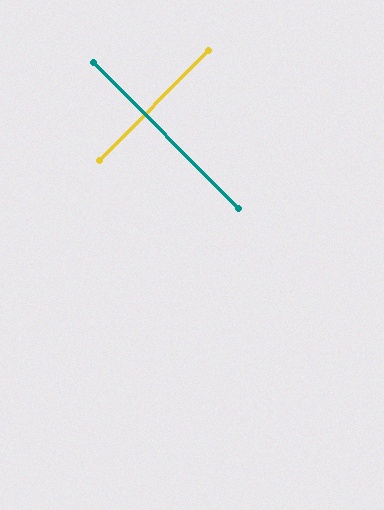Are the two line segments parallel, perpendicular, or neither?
Perpendicular — they meet at approximately 89°.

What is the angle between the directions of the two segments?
Approximately 89 degrees.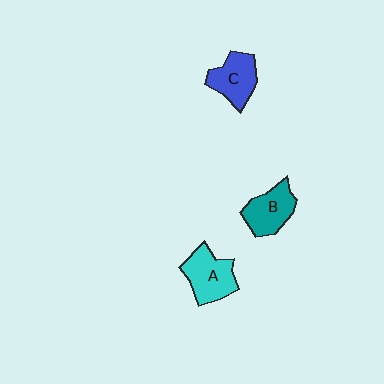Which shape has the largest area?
Shape A (cyan).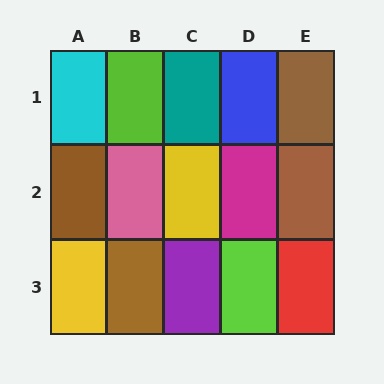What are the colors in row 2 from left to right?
Brown, pink, yellow, magenta, brown.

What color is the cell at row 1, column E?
Brown.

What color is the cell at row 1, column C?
Teal.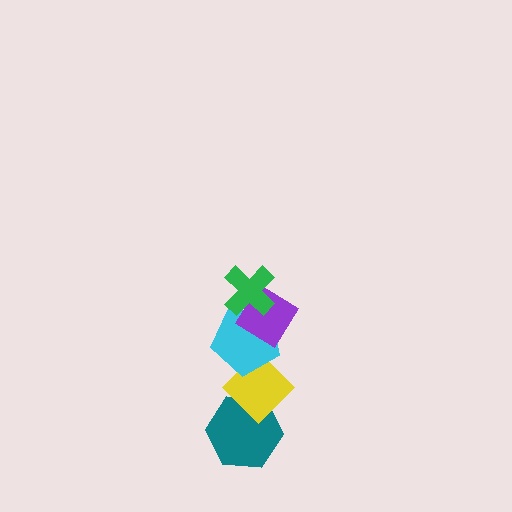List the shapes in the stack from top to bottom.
From top to bottom: the green cross, the purple diamond, the cyan pentagon, the yellow diamond, the teal hexagon.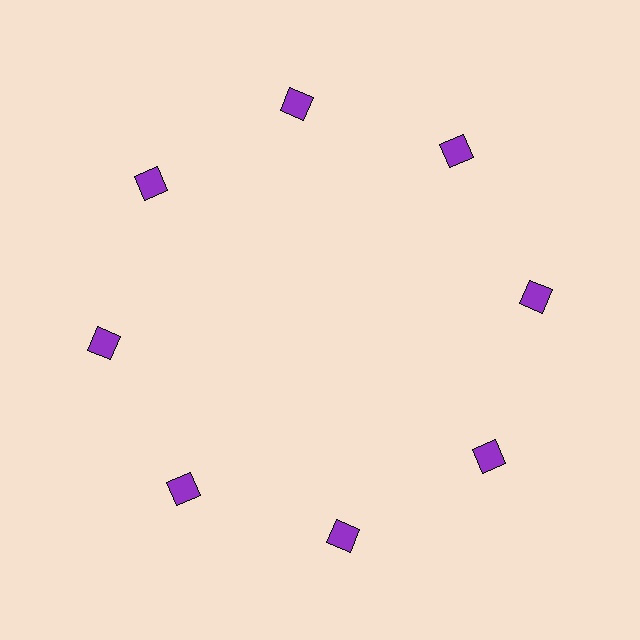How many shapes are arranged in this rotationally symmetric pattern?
There are 8 shapes, arranged in 8 groups of 1.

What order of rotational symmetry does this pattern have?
This pattern has 8-fold rotational symmetry.